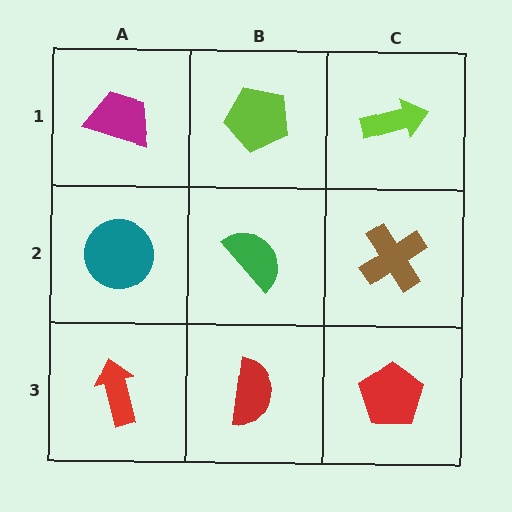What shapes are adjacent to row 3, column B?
A green semicircle (row 2, column B), a red arrow (row 3, column A), a red pentagon (row 3, column C).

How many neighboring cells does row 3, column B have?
3.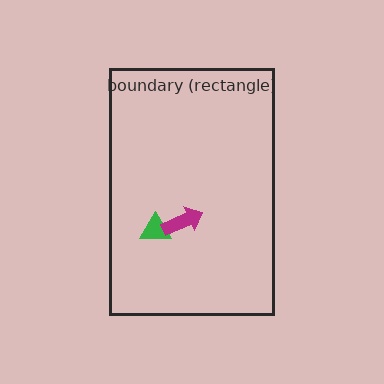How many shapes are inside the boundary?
2 inside, 0 outside.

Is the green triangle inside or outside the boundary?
Inside.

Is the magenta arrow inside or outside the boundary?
Inside.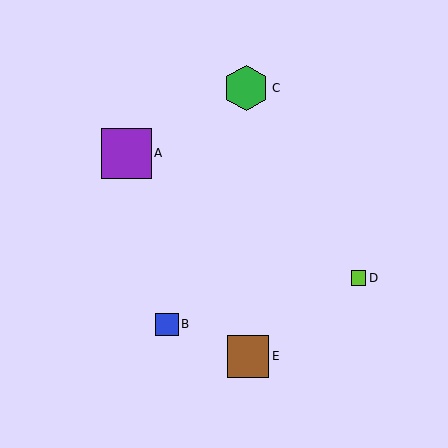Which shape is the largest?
The purple square (labeled A) is the largest.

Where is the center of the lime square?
The center of the lime square is at (359, 278).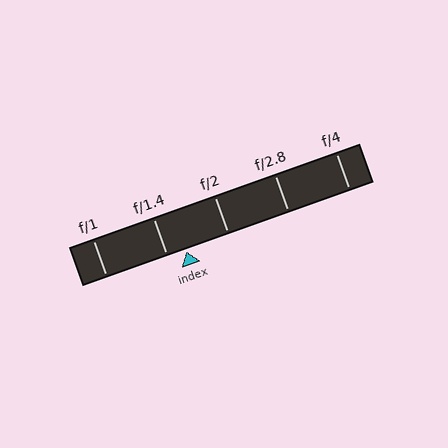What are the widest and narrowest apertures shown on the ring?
The widest aperture shown is f/1 and the narrowest is f/4.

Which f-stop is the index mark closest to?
The index mark is closest to f/1.4.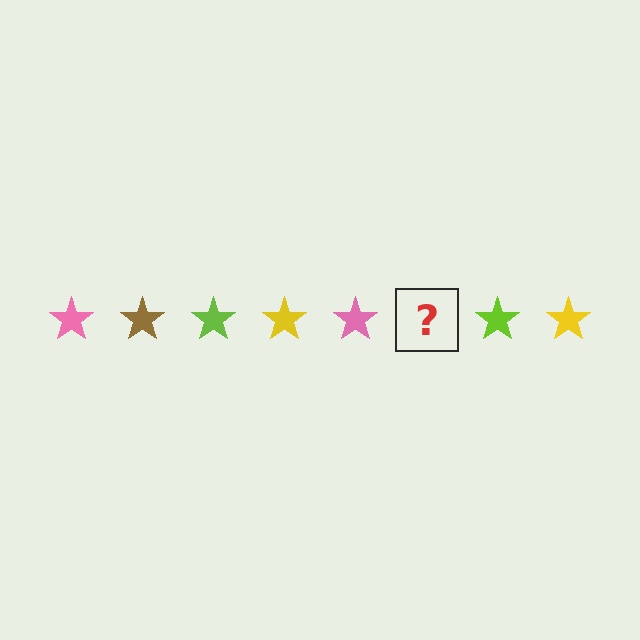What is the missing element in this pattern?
The missing element is a brown star.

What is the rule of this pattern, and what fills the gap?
The rule is that the pattern cycles through pink, brown, lime, yellow stars. The gap should be filled with a brown star.